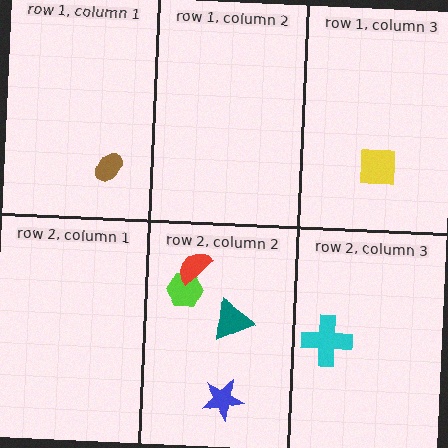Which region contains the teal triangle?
The row 2, column 2 region.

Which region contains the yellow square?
The row 1, column 3 region.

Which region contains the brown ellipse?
The row 1, column 1 region.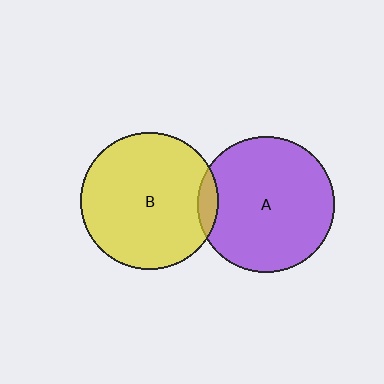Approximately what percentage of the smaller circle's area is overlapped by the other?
Approximately 5%.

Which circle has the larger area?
Circle B (yellow).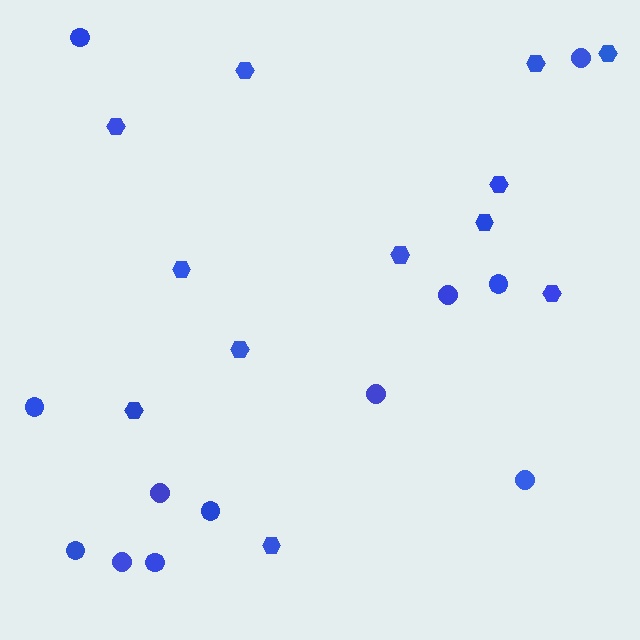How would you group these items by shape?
There are 2 groups: one group of circles (12) and one group of hexagons (12).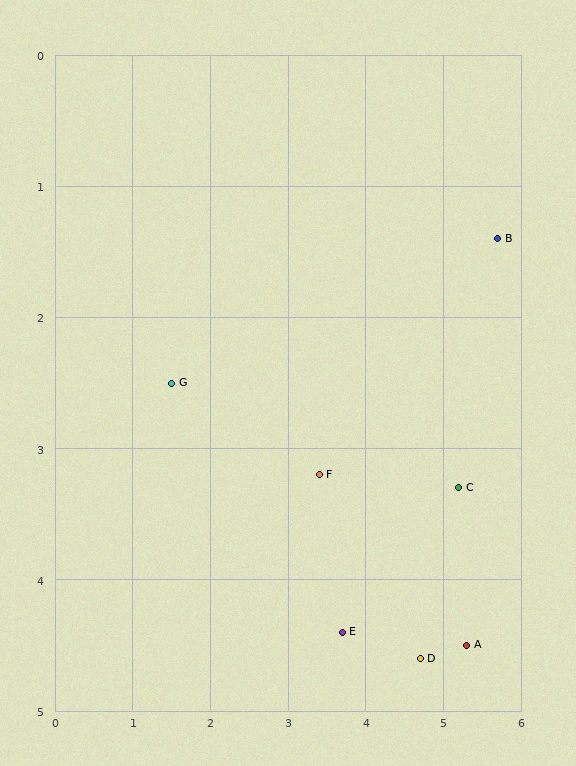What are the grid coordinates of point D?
Point D is at approximately (4.7, 4.6).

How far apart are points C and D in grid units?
Points C and D are about 1.4 grid units apart.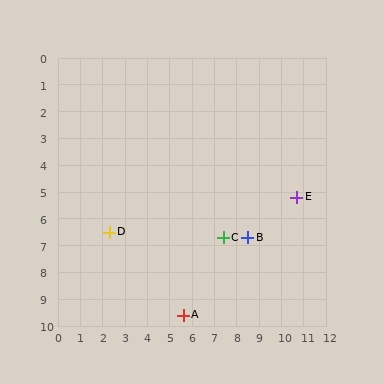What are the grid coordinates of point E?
Point E is at approximately (10.7, 5.2).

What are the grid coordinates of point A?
Point A is at approximately (5.6, 9.6).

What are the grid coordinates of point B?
Point B is at approximately (8.5, 6.7).